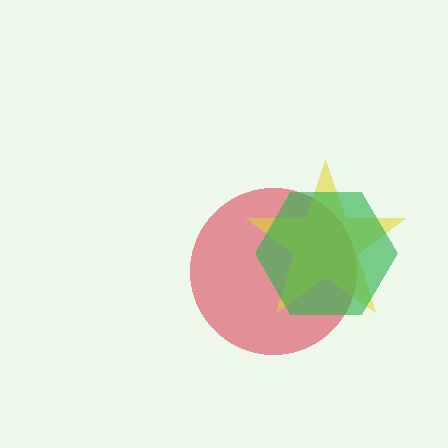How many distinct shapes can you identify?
There are 3 distinct shapes: a red circle, a yellow star, a green hexagon.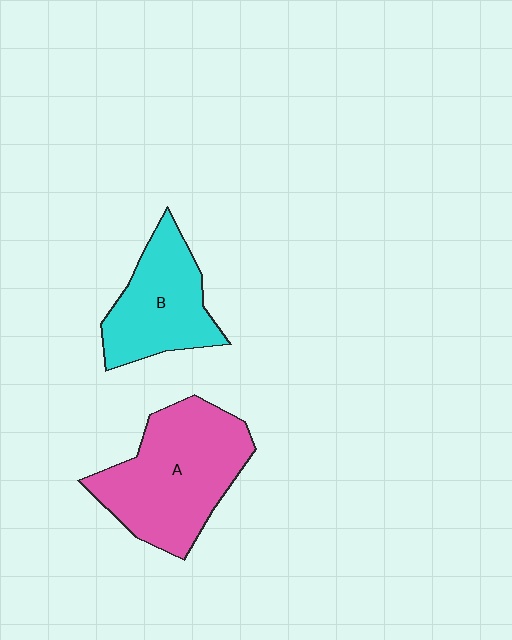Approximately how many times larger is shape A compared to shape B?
Approximately 1.5 times.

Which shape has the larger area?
Shape A (pink).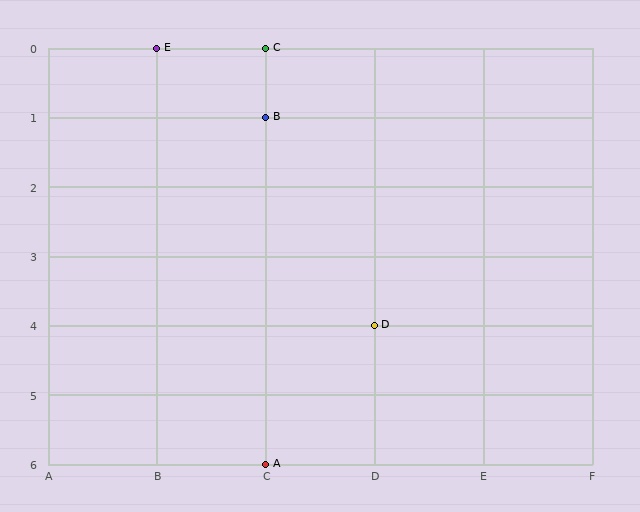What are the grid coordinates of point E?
Point E is at grid coordinates (B, 0).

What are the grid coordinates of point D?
Point D is at grid coordinates (D, 4).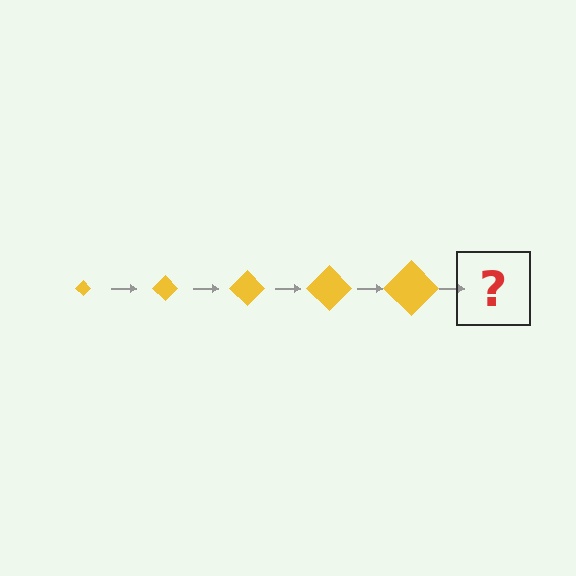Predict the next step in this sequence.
The next step is a yellow diamond, larger than the previous one.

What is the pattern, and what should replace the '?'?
The pattern is that the diamond gets progressively larger each step. The '?' should be a yellow diamond, larger than the previous one.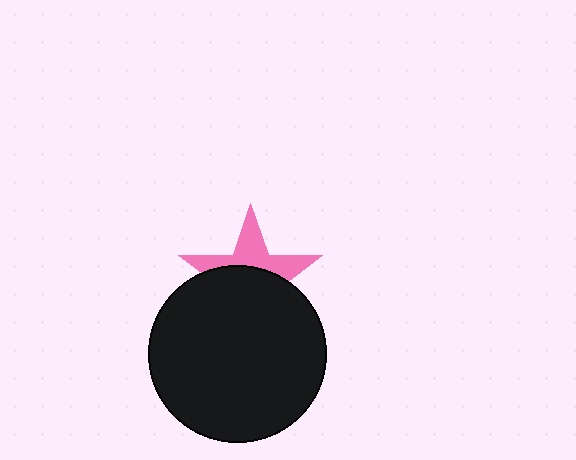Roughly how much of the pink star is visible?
A small part of it is visible (roughly 41%).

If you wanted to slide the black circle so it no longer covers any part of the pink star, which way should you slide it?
Slide it down — that is the most direct way to separate the two shapes.